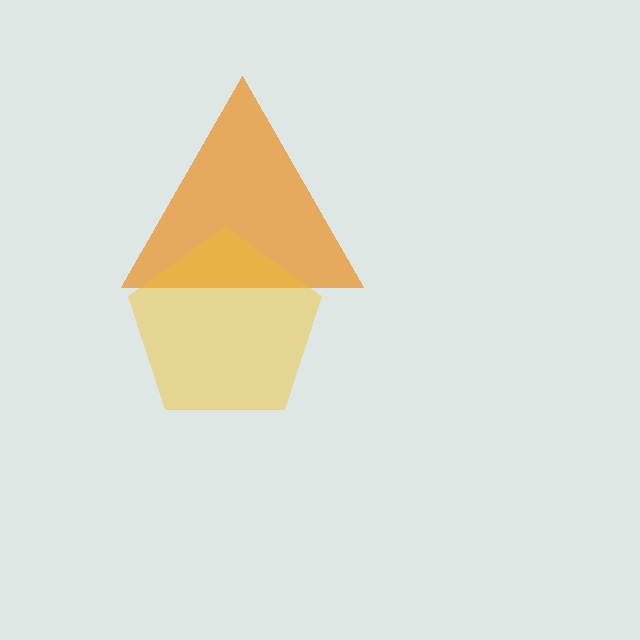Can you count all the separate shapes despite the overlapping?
Yes, there are 2 separate shapes.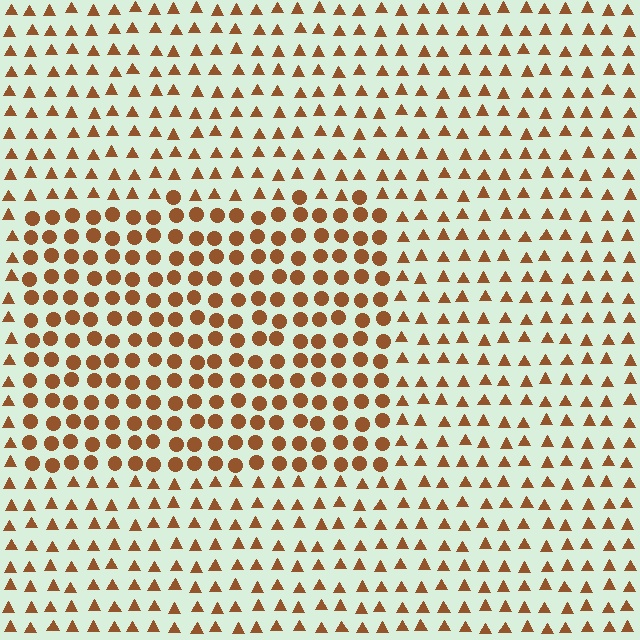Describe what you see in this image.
The image is filled with small brown elements arranged in a uniform grid. A rectangle-shaped region contains circles, while the surrounding area contains triangles. The boundary is defined purely by the change in element shape.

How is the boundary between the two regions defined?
The boundary is defined by a change in element shape: circles inside vs. triangles outside. All elements share the same color and spacing.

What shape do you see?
I see a rectangle.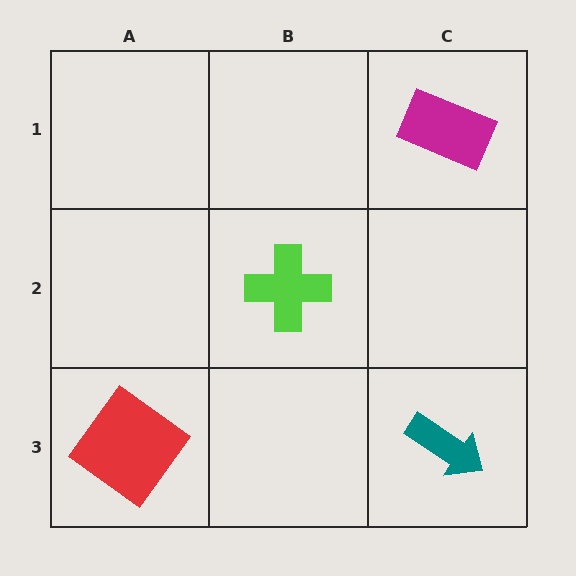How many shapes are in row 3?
2 shapes.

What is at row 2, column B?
A lime cross.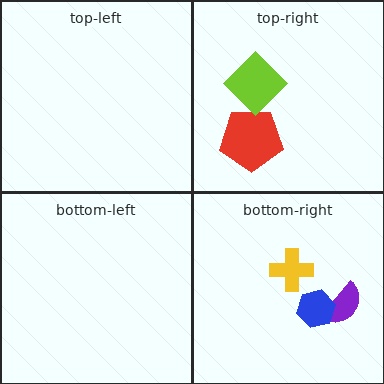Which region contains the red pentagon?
The top-right region.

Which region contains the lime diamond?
The top-right region.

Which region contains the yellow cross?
The bottom-right region.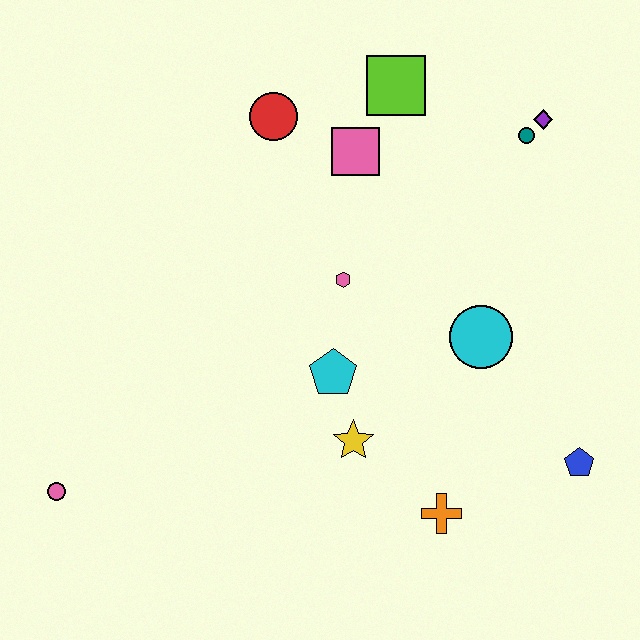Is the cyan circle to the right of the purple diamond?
No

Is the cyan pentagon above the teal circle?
No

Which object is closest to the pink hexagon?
The cyan pentagon is closest to the pink hexagon.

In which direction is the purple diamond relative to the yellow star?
The purple diamond is above the yellow star.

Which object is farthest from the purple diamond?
The pink circle is farthest from the purple diamond.